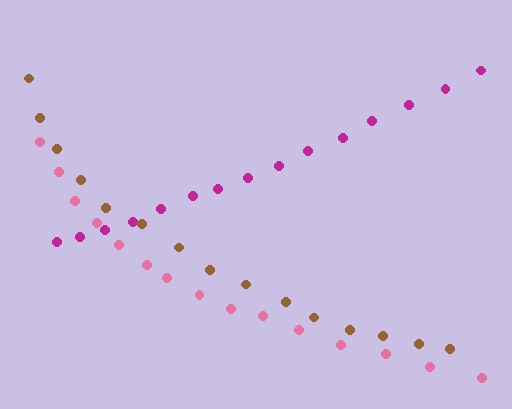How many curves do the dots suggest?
There are 3 distinct paths.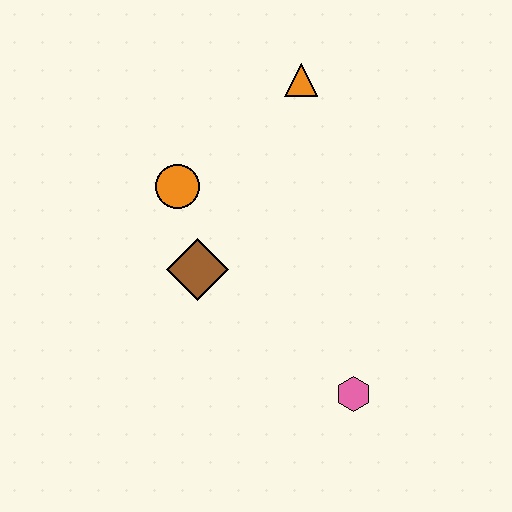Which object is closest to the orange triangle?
The orange circle is closest to the orange triangle.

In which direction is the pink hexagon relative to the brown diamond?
The pink hexagon is to the right of the brown diamond.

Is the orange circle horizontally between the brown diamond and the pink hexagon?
No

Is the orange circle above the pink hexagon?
Yes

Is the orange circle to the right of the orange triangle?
No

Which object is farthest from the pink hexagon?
The orange triangle is farthest from the pink hexagon.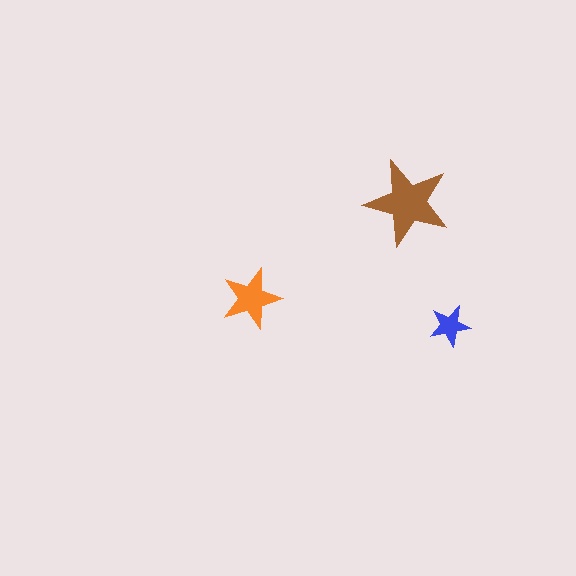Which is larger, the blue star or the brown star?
The brown one.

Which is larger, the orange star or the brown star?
The brown one.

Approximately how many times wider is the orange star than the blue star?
About 1.5 times wider.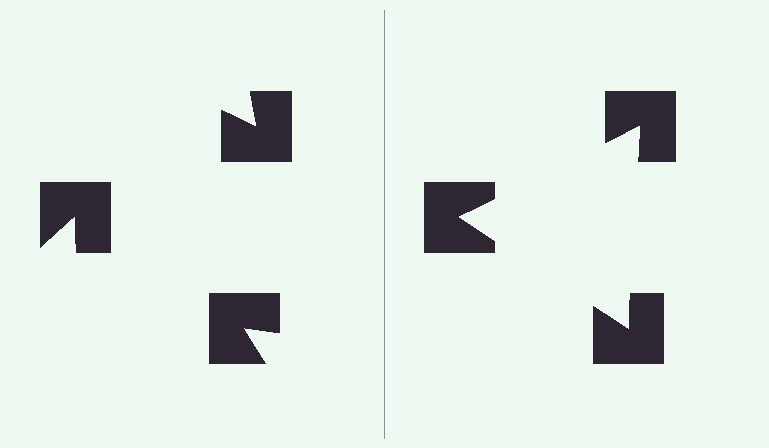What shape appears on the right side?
An illusory triangle.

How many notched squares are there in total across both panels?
6 — 3 on each side.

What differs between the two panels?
The notched squares are positioned identically on both sides; only the wedge orientations differ. On the right they align to a triangle; on the left they are misaligned.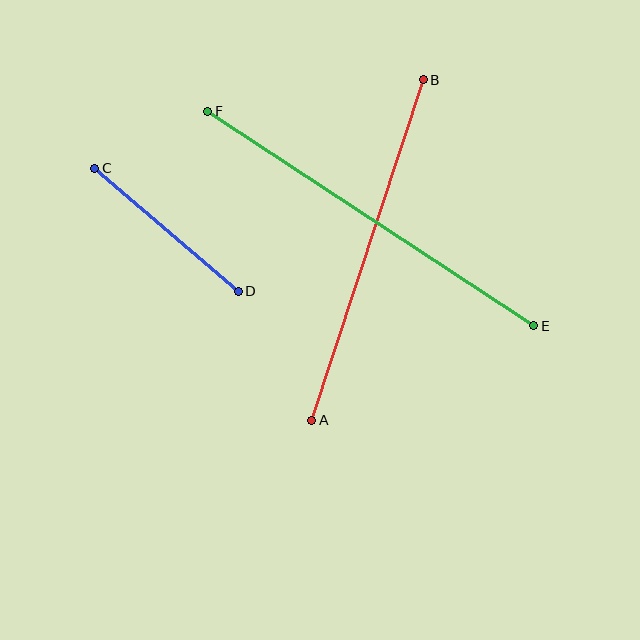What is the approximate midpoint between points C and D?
The midpoint is at approximately (167, 230) pixels.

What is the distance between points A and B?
The distance is approximately 358 pixels.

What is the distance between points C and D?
The distance is approximately 189 pixels.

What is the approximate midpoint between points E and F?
The midpoint is at approximately (371, 219) pixels.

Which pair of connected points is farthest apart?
Points E and F are farthest apart.